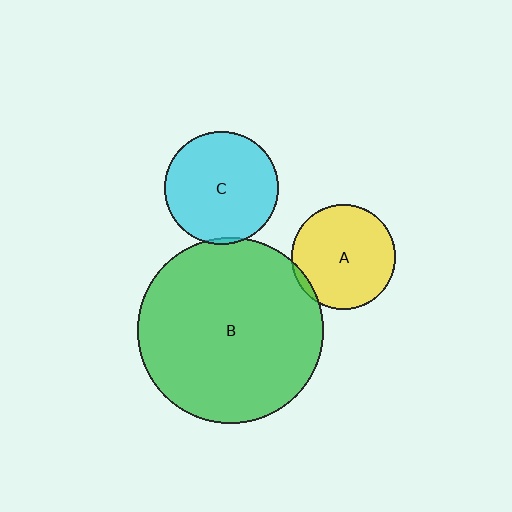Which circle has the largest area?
Circle B (green).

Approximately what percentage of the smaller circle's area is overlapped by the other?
Approximately 5%.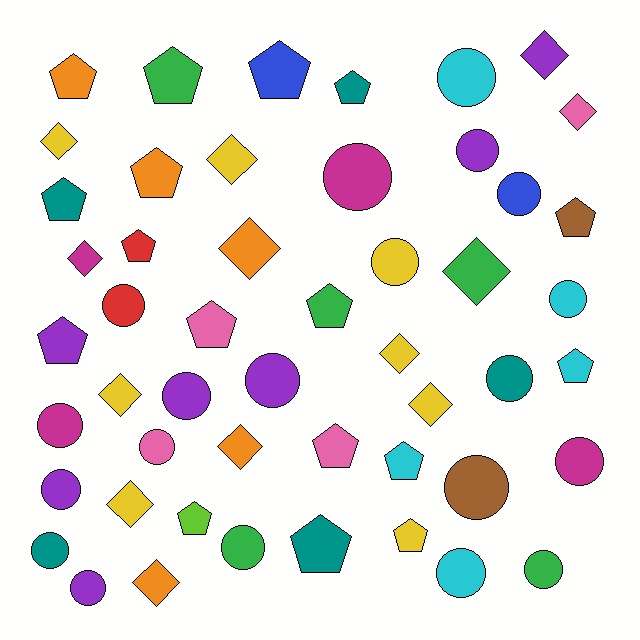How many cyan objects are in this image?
There are 5 cyan objects.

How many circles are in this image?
There are 20 circles.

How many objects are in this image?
There are 50 objects.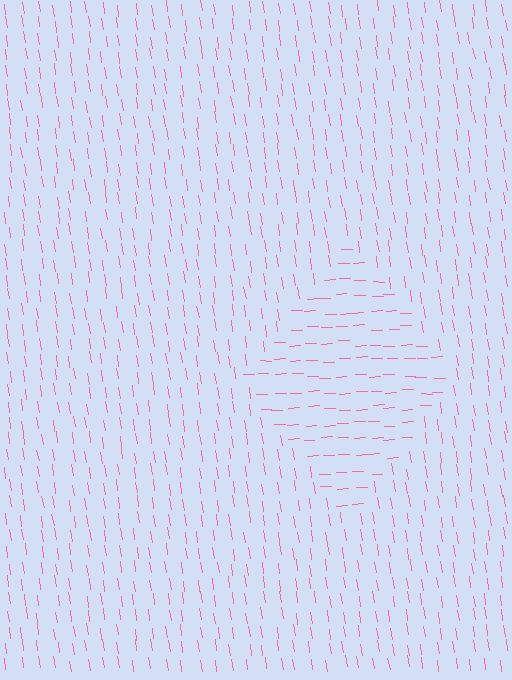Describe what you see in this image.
The image is filled with small pink line segments. A diamond region in the image has lines oriented differently from the surrounding lines, creating a visible texture boundary.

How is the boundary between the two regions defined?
The boundary is defined purely by a change in line orientation (approximately 84 degrees difference). All lines are the same color and thickness.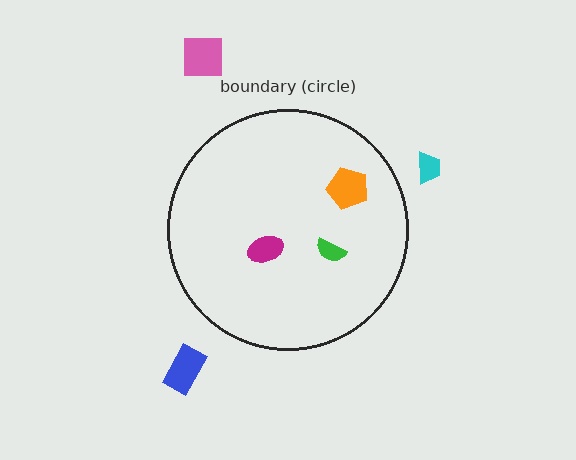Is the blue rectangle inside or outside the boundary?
Outside.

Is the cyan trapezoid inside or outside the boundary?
Outside.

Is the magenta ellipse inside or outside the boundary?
Inside.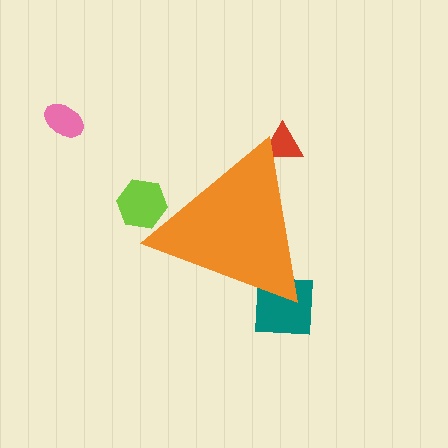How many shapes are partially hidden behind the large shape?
3 shapes are partially hidden.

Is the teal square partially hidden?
Yes, the teal square is partially hidden behind the orange triangle.